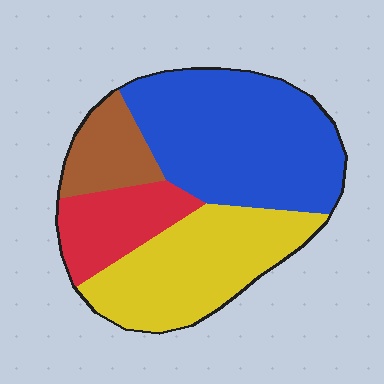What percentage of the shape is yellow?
Yellow takes up about one third (1/3) of the shape.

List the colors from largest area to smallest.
From largest to smallest: blue, yellow, red, brown.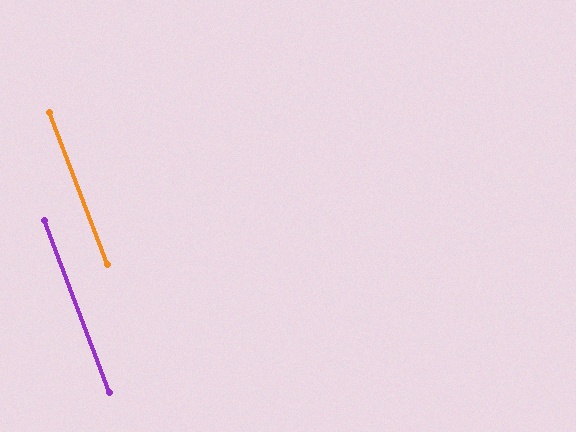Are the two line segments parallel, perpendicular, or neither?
Parallel — their directions differ by only 0.0°.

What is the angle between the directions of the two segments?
Approximately 0 degrees.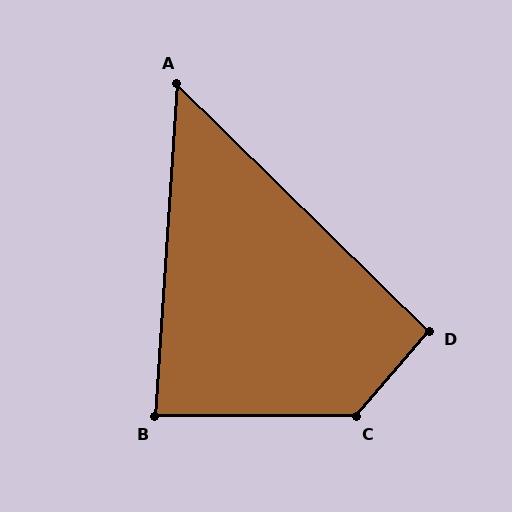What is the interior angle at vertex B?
Approximately 86 degrees (approximately right).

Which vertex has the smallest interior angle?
A, at approximately 49 degrees.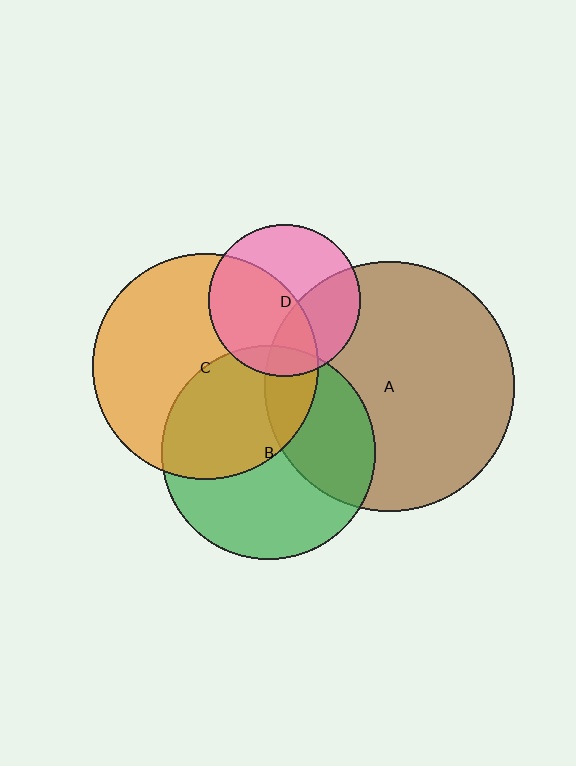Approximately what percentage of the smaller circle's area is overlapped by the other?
Approximately 15%.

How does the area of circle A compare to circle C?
Approximately 1.2 times.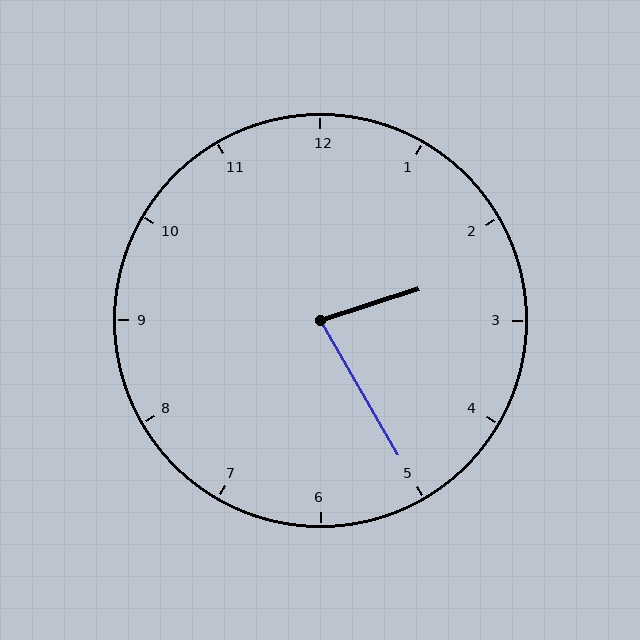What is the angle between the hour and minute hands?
Approximately 78 degrees.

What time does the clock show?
2:25.